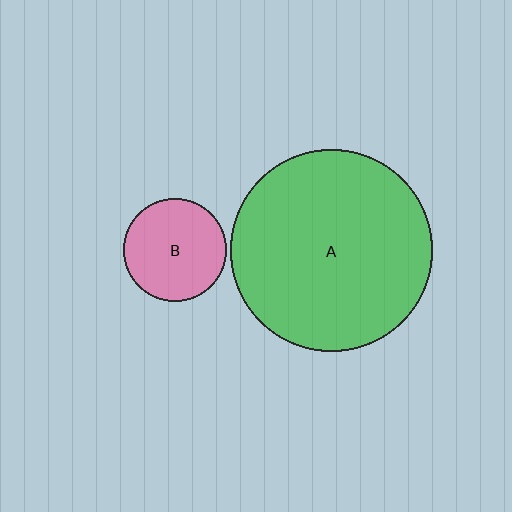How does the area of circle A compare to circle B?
Approximately 3.8 times.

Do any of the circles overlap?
No, none of the circles overlap.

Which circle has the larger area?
Circle A (green).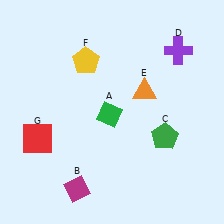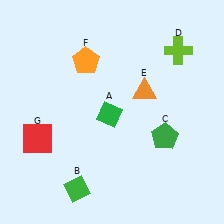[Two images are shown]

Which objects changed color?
B changed from magenta to green. D changed from purple to lime. F changed from yellow to orange.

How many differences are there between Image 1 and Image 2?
There are 3 differences between the two images.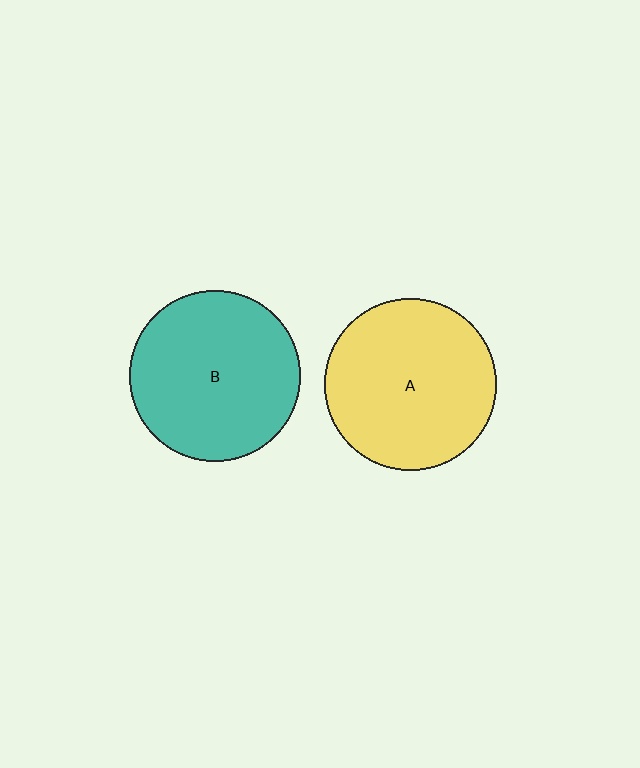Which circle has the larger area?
Circle A (yellow).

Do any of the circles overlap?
No, none of the circles overlap.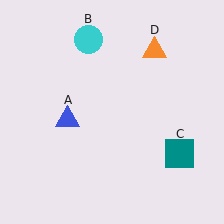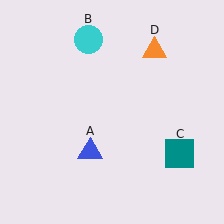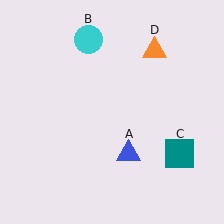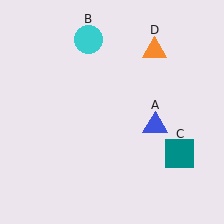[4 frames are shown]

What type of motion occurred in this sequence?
The blue triangle (object A) rotated counterclockwise around the center of the scene.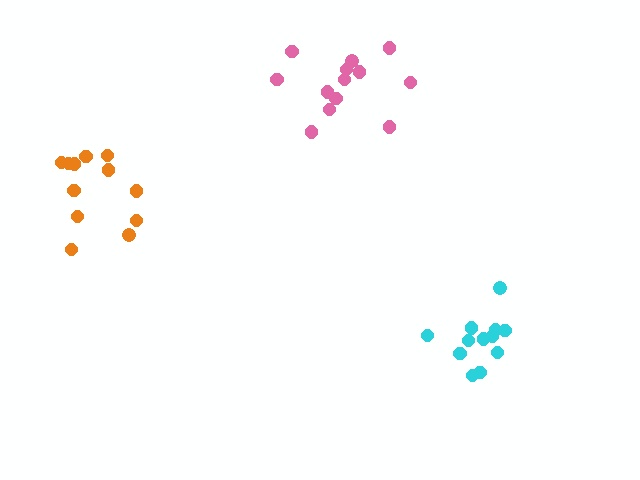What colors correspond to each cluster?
The clusters are colored: cyan, pink, orange.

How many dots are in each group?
Group 1: 12 dots, Group 2: 13 dots, Group 3: 12 dots (37 total).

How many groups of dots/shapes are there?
There are 3 groups.